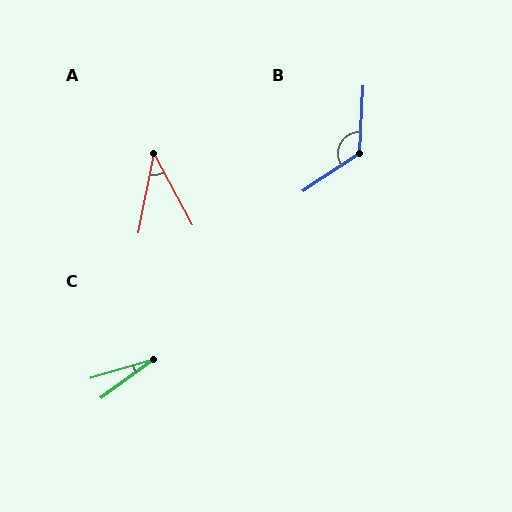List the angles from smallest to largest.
C (19°), A (39°), B (126°).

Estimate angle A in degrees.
Approximately 39 degrees.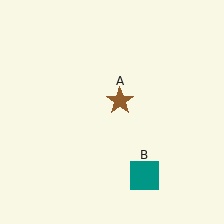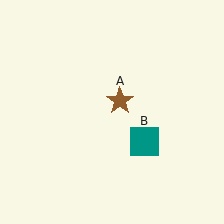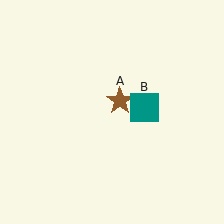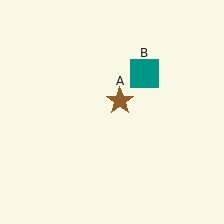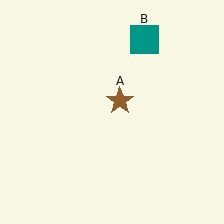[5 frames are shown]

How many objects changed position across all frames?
1 object changed position: teal square (object B).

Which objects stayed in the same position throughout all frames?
Brown star (object A) remained stationary.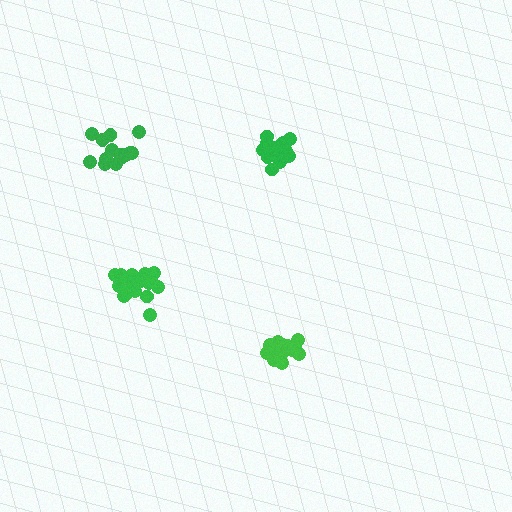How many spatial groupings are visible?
There are 4 spatial groupings.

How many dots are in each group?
Group 1: 17 dots, Group 2: 19 dots, Group 3: 14 dots, Group 4: 18 dots (68 total).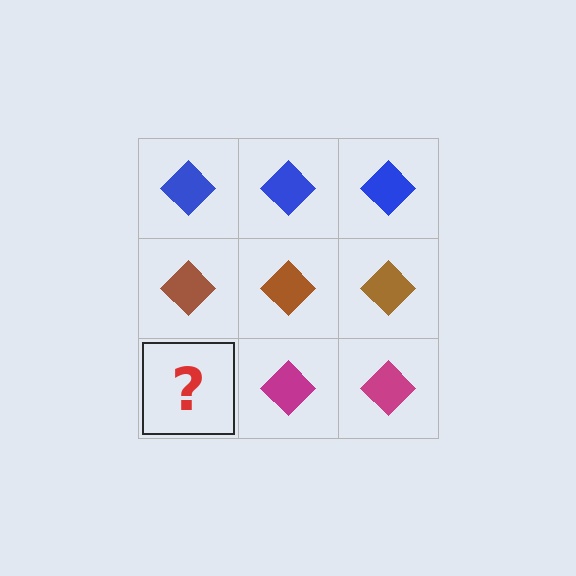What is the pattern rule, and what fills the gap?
The rule is that each row has a consistent color. The gap should be filled with a magenta diamond.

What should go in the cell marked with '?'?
The missing cell should contain a magenta diamond.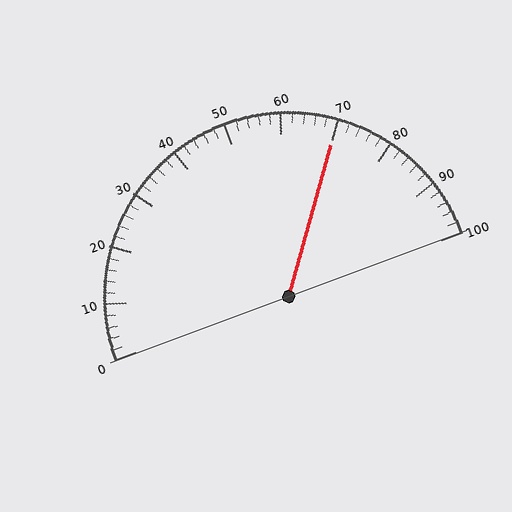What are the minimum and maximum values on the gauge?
The gauge ranges from 0 to 100.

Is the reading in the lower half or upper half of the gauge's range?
The reading is in the upper half of the range (0 to 100).